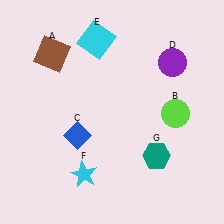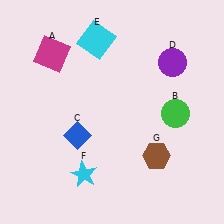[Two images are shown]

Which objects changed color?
A changed from brown to magenta. B changed from lime to green. G changed from teal to brown.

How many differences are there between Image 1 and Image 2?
There are 3 differences between the two images.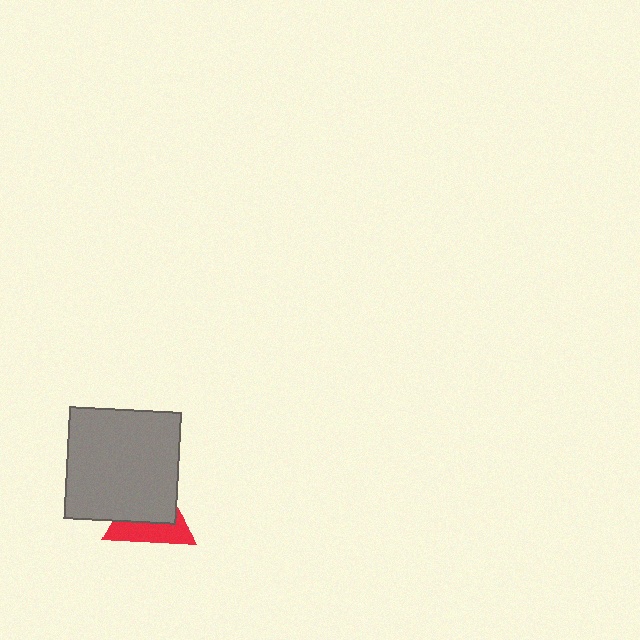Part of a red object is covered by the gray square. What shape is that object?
It is a triangle.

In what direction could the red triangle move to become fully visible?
The red triangle could move toward the lower-right. That would shift it out from behind the gray square entirely.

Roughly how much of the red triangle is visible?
A small part of it is visible (roughly 44%).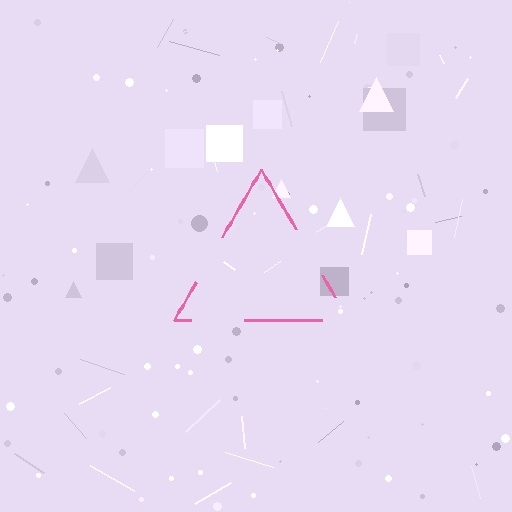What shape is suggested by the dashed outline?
The dashed outline suggests a triangle.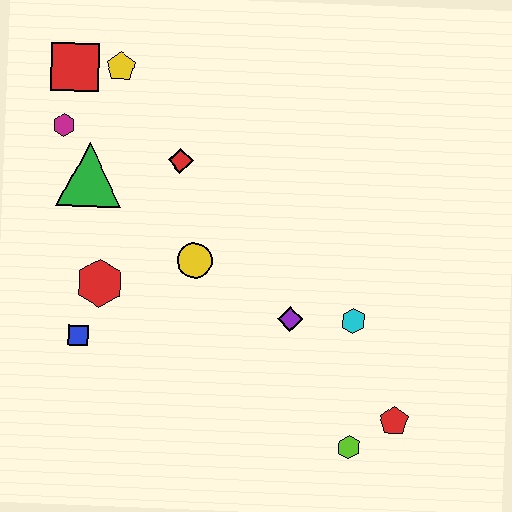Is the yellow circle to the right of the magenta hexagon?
Yes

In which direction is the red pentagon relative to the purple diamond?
The red pentagon is to the right of the purple diamond.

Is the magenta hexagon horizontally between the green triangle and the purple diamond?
No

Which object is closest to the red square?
The yellow pentagon is closest to the red square.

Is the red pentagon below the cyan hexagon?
Yes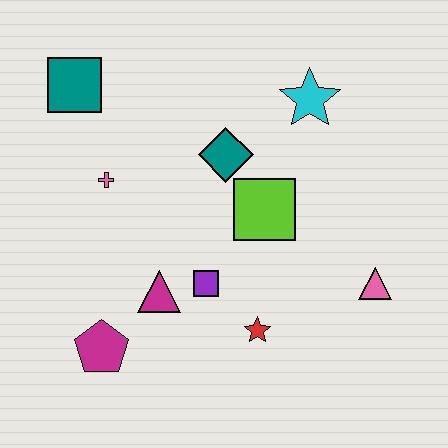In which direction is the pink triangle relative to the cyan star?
The pink triangle is below the cyan star.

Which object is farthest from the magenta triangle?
The cyan star is farthest from the magenta triangle.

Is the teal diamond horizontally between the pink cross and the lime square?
Yes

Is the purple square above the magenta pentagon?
Yes